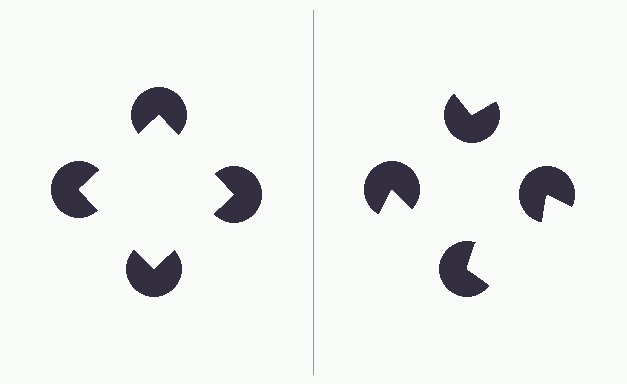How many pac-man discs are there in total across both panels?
8 — 4 on each side.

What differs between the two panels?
The pac-man discs are positioned identically on both sides; only the wedge orientations differ. On the left they align to a square; on the right they are misaligned.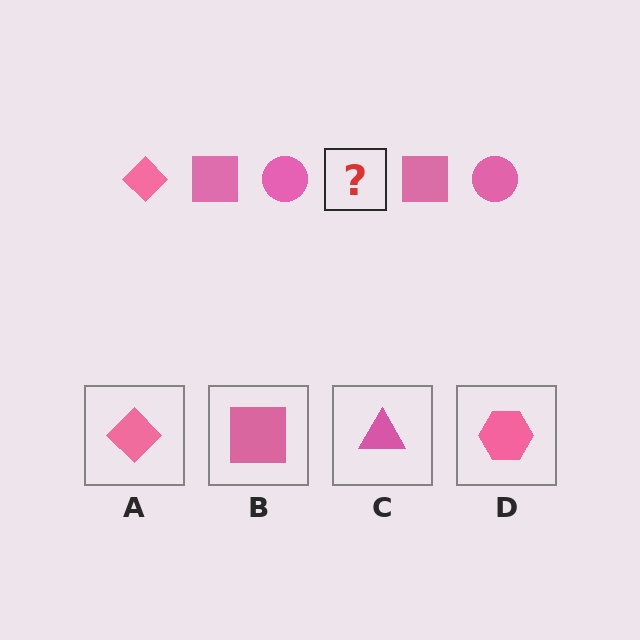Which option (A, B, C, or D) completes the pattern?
A.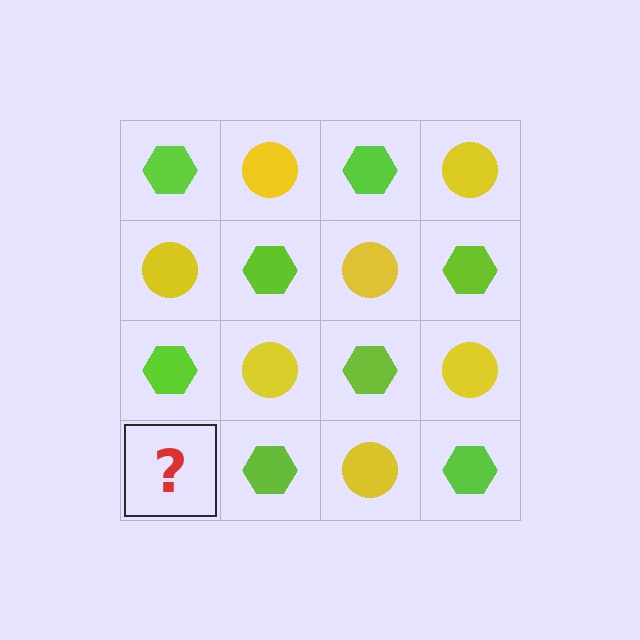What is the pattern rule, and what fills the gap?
The rule is that it alternates lime hexagon and yellow circle in a checkerboard pattern. The gap should be filled with a yellow circle.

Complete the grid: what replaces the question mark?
The question mark should be replaced with a yellow circle.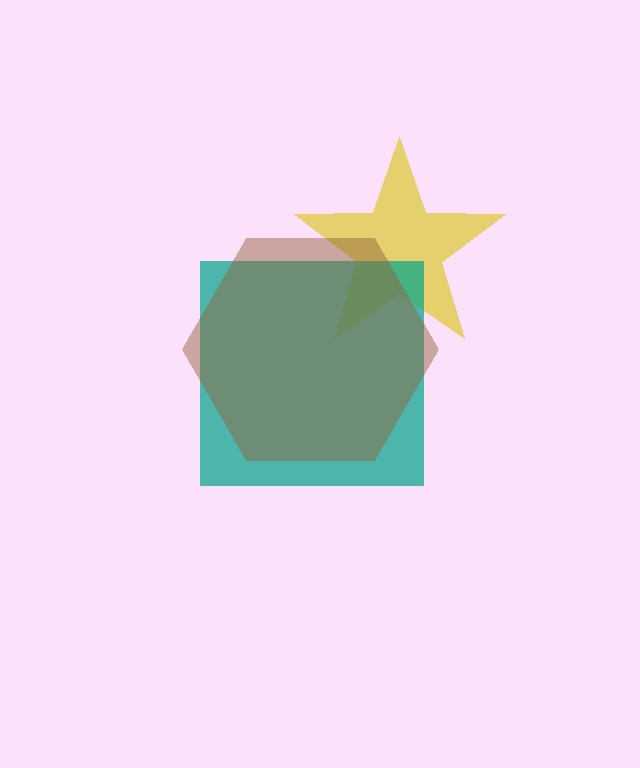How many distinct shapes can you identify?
There are 3 distinct shapes: a yellow star, a teal square, a brown hexagon.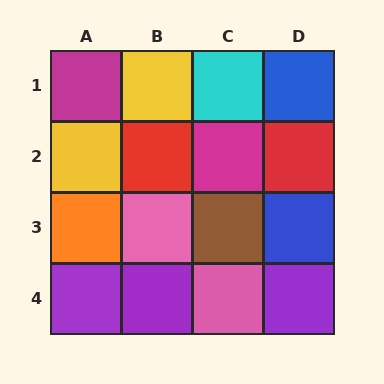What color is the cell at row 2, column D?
Red.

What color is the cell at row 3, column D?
Blue.